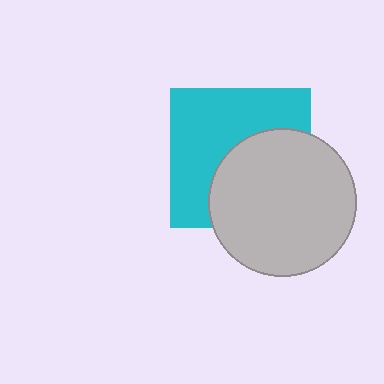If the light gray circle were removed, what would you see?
You would see the complete cyan square.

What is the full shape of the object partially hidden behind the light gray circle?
The partially hidden object is a cyan square.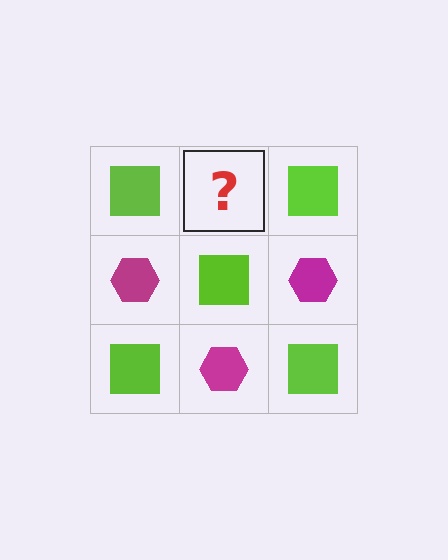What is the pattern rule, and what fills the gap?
The rule is that it alternates lime square and magenta hexagon in a checkerboard pattern. The gap should be filled with a magenta hexagon.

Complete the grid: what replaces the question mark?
The question mark should be replaced with a magenta hexagon.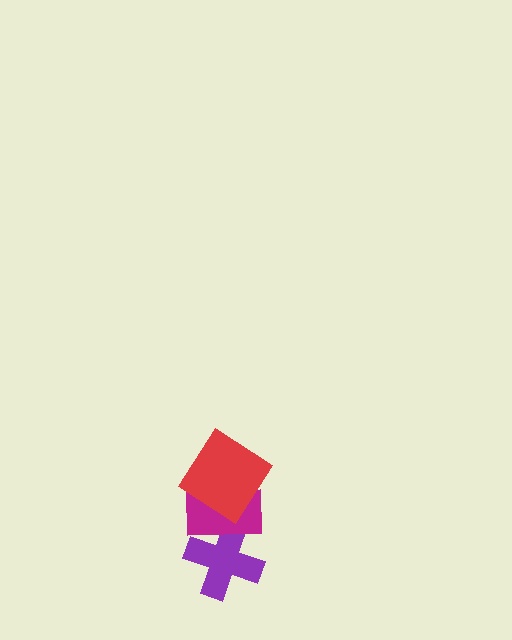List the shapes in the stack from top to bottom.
From top to bottom: the red diamond, the magenta rectangle, the purple cross.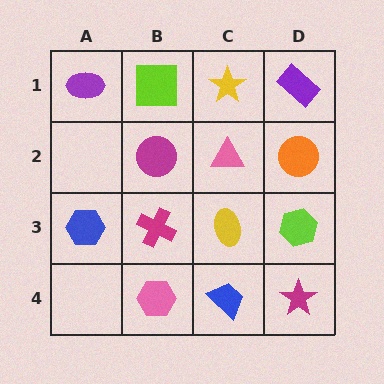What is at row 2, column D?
An orange circle.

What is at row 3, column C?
A yellow ellipse.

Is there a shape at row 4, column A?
No, that cell is empty.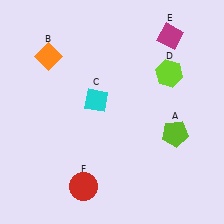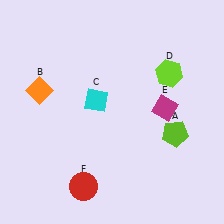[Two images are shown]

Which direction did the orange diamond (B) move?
The orange diamond (B) moved down.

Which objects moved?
The objects that moved are: the orange diamond (B), the magenta diamond (E).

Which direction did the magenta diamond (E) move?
The magenta diamond (E) moved down.